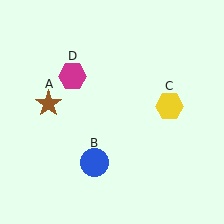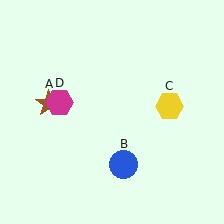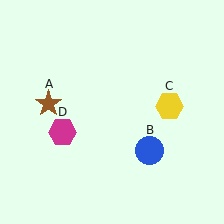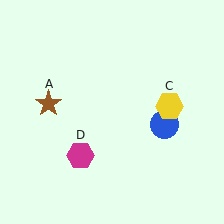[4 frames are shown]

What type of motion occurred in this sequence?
The blue circle (object B), magenta hexagon (object D) rotated counterclockwise around the center of the scene.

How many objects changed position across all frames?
2 objects changed position: blue circle (object B), magenta hexagon (object D).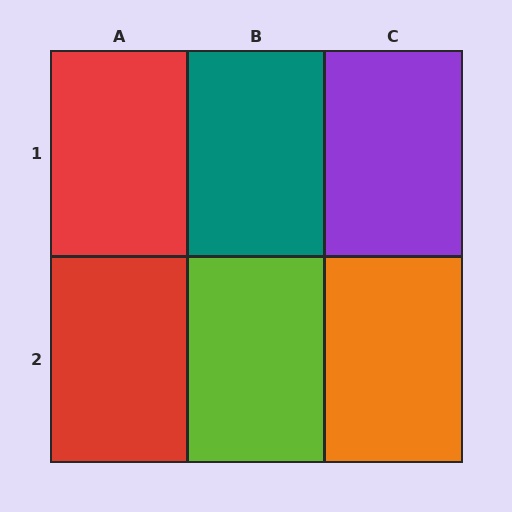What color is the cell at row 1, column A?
Red.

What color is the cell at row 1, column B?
Teal.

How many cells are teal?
1 cell is teal.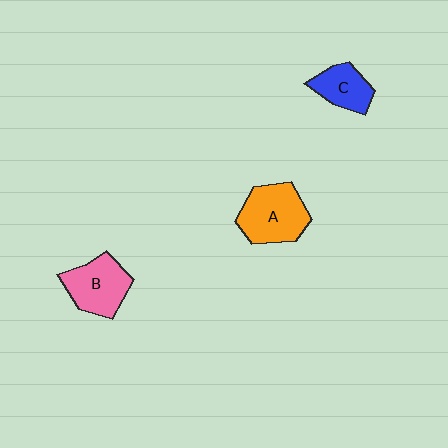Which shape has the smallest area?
Shape C (blue).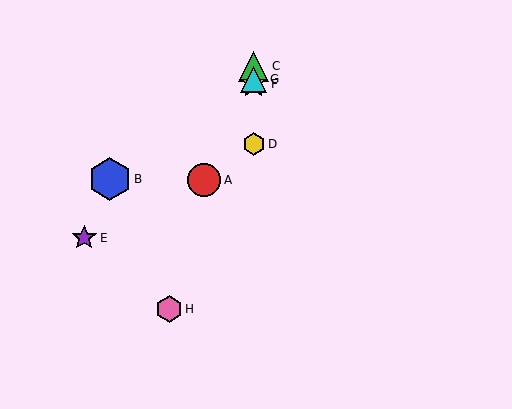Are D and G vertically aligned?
Yes, both are at x≈254.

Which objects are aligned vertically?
Objects C, D, F, G are aligned vertically.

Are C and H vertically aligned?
No, C is at x≈254 and H is at x≈169.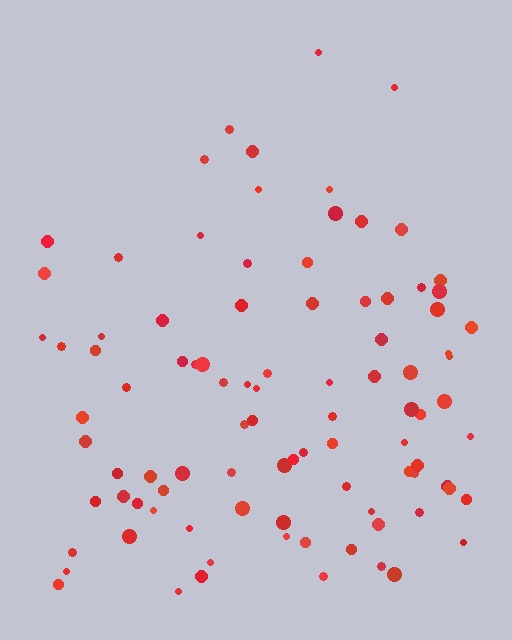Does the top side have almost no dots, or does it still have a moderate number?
Still a moderate number, just noticeably fewer than the bottom.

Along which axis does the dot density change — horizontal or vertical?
Vertical.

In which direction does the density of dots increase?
From top to bottom, with the bottom side densest.